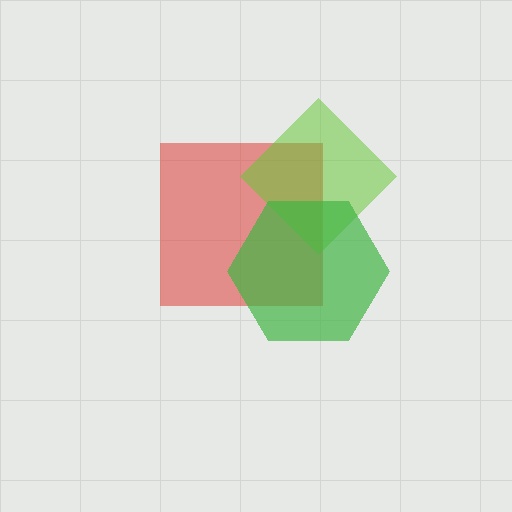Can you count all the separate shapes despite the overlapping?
Yes, there are 3 separate shapes.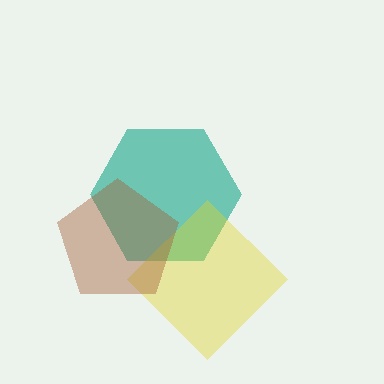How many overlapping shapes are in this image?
There are 3 overlapping shapes in the image.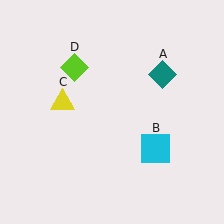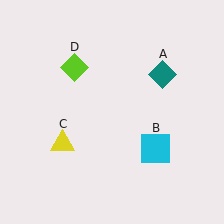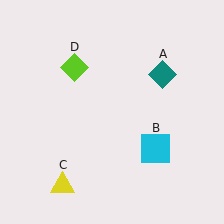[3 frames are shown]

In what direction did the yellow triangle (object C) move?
The yellow triangle (object C) moved down.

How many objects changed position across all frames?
1 object changed position: yellow triangle (object C).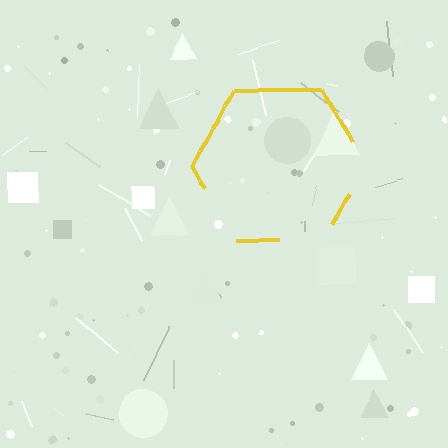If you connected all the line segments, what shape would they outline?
They would outline a hexagon.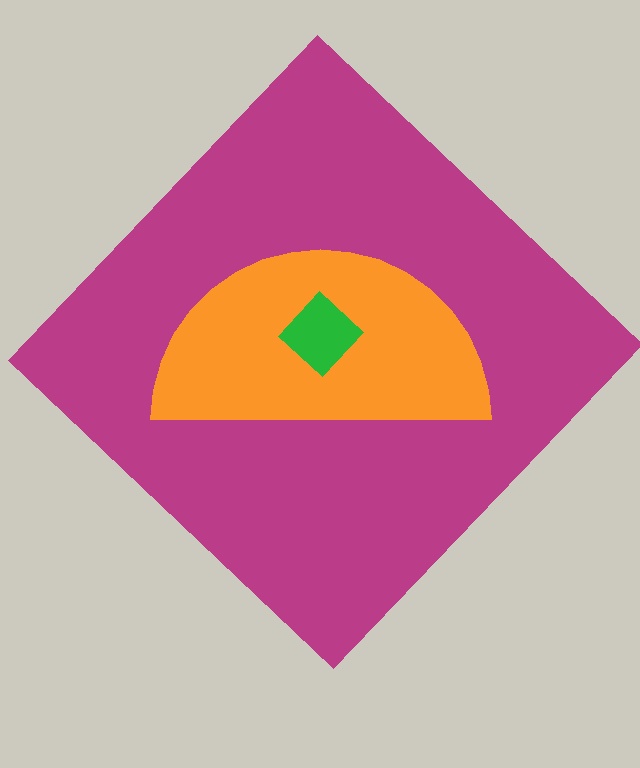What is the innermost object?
The green diamond.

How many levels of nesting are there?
3.